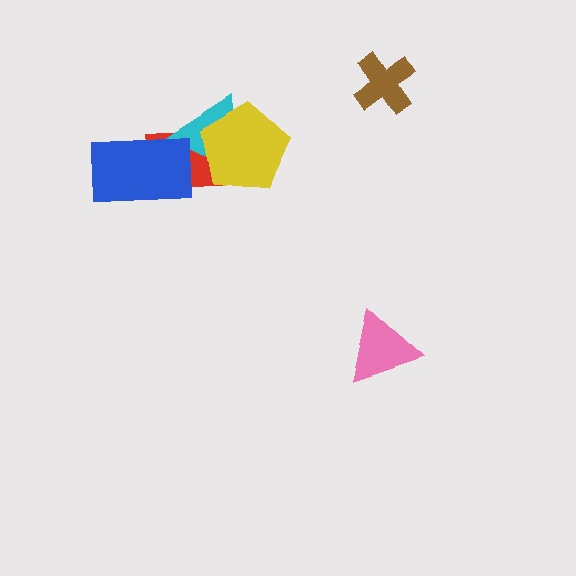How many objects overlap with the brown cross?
0 objects overlap with the brown cross.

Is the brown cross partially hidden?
No, no other shape covers it.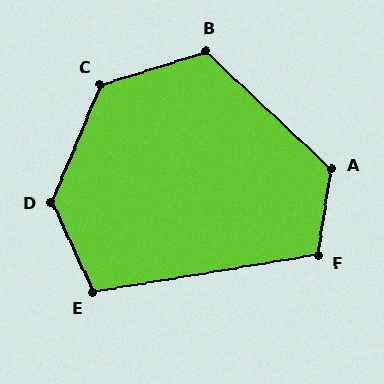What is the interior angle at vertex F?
Approximately 108 degrees (obtuse).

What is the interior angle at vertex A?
Approximately 125 degrees (obtuse).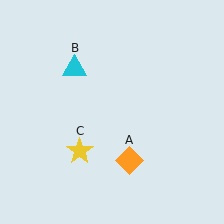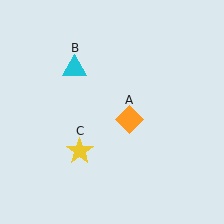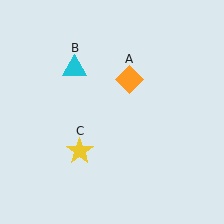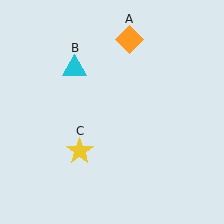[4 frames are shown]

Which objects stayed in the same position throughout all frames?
Cyan triangle (object B) and yellow star (object C) remained stationary.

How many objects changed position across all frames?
1 object changed position: orange diamond (object A).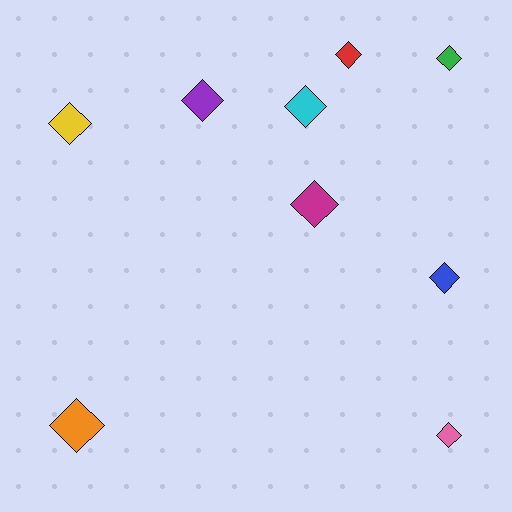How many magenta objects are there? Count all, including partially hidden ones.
There is 1 magenta object.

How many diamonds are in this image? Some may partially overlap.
There are 9 diamonds.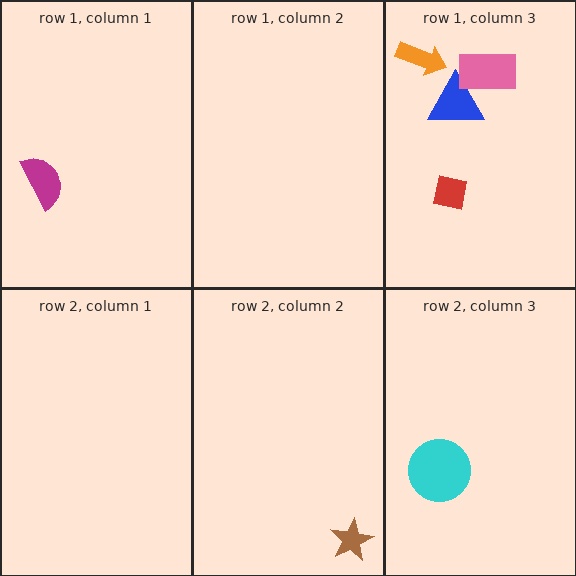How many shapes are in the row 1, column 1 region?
1.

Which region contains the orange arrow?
The row 1, column 3 region.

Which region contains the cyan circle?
The row 2, column 3 region.